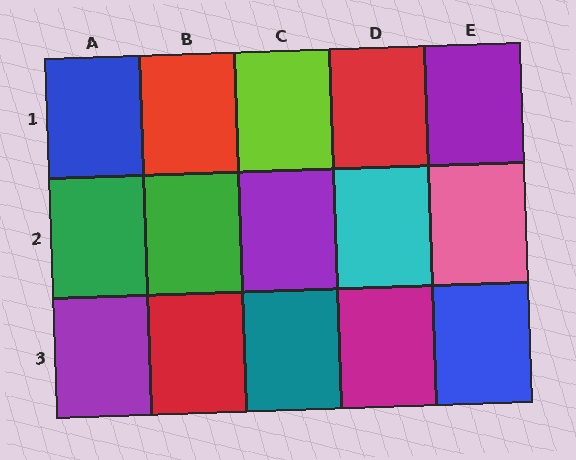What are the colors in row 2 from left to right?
Green, green, purple, cyan, pink.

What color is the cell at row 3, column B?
Red.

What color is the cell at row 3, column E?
Blue.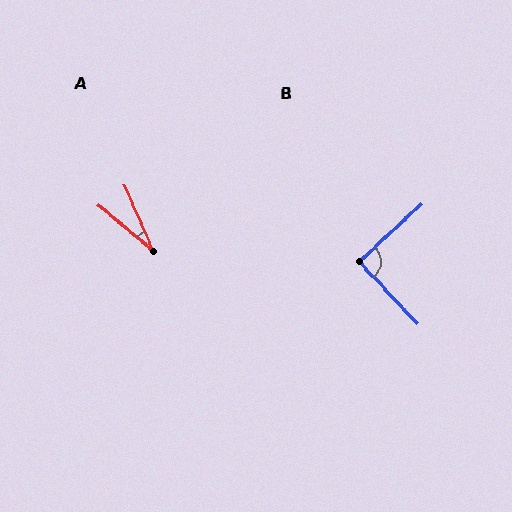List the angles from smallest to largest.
A (26°), B (90°).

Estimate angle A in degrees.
Approximately 26 degrees.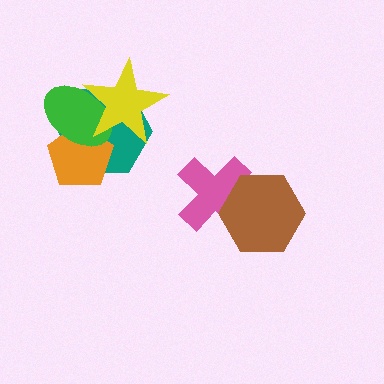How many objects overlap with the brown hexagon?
1 object overlaps with the brown hexagon.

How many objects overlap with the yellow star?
3 objects overlap with the yellow star.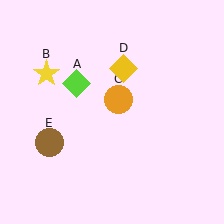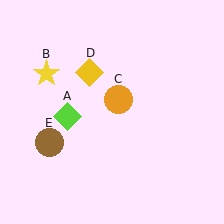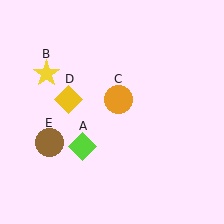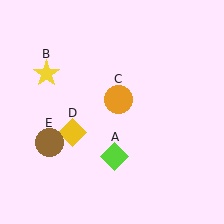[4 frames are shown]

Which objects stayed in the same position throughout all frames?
Yellow star (object B) and orange circle (object C) and brown circle (object E) remained stationary.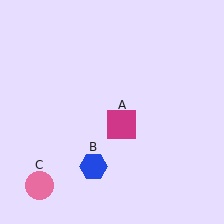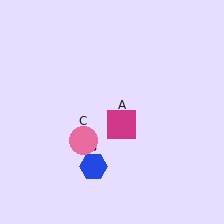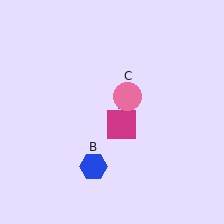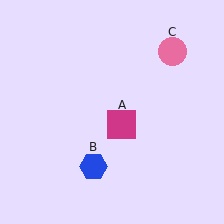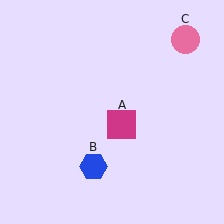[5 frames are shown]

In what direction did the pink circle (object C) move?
The pink circle (object C) moved up and to the right.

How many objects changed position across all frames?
1 object changed position: pink circle (object C).